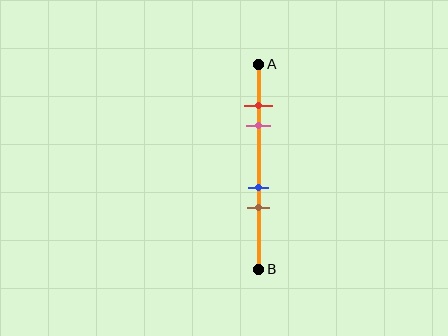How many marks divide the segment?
There are 4 marks dividing the segment.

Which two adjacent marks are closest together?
The red and pink marks are the closest adjacent pair.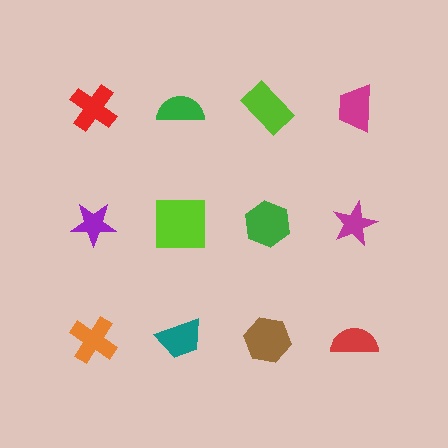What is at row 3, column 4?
A red semicircle.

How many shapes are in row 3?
4 shapes.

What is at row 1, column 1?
A red cross.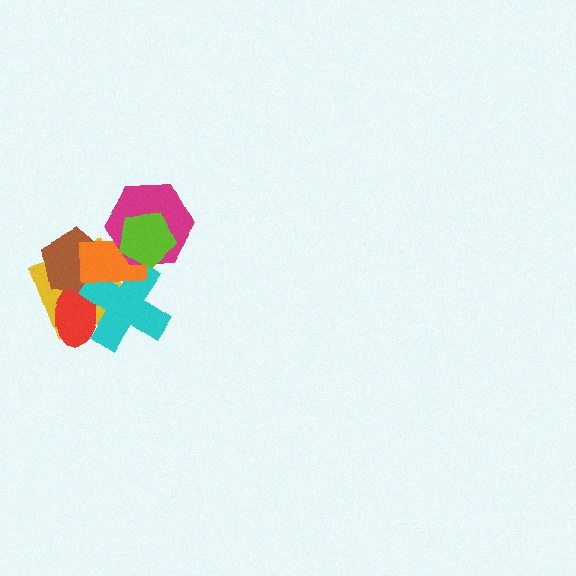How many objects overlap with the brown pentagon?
4 objects overlap with the brown pentagon.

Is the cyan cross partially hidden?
Yes, it is partially covered by another shape.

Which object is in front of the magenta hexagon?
The lime pentagon is in front of the magenta hexagon.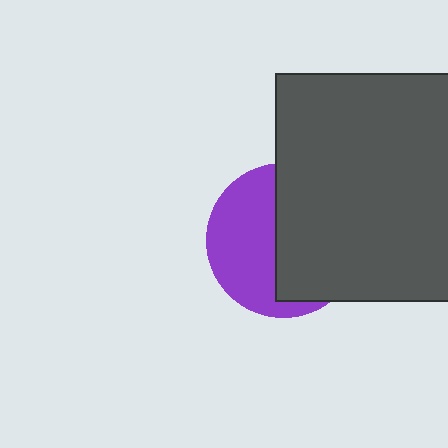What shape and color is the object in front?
The object in front is a dark gray rectangle.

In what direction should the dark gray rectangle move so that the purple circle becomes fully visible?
The dark gray rectangle should move right. That is the shortest direction to clear the overlap and leave the purple circle fully visible.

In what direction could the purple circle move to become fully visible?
The purple circle could move left. That would shift it out from behind the dark gray rectangle entirely.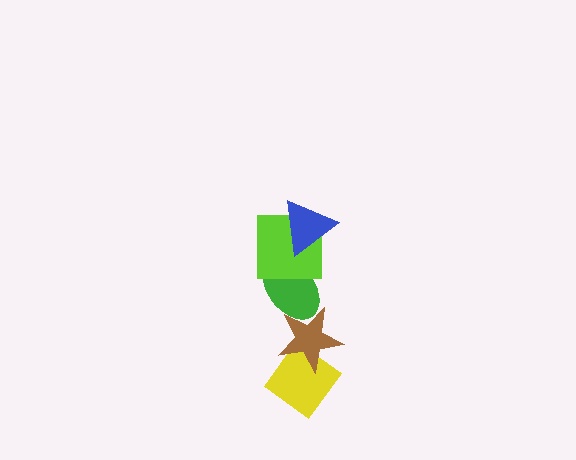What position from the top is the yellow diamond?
The yellow diamond is 5th from the top.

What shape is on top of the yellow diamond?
The brown star is on top of the yellow diamond.